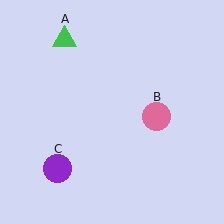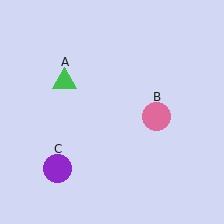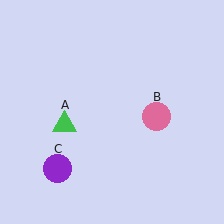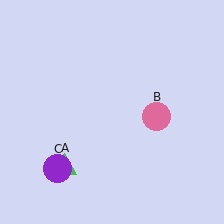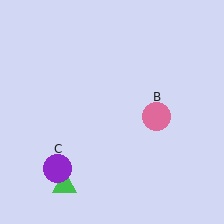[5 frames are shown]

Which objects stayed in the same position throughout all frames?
Pink circle (object B) and purple circle (object C) remained stationary.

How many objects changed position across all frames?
1 object changed position: green triangle (object A).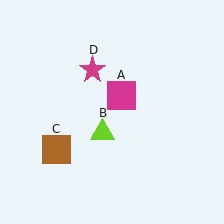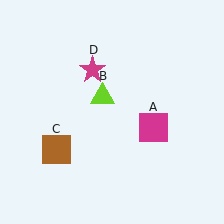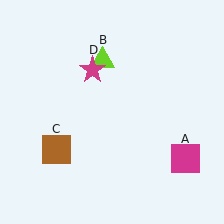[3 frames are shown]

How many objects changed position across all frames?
2 objects changed position: magenta square (object A), lime triangle (object B).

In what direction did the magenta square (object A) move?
The magenta square (object A) moved down and to the right.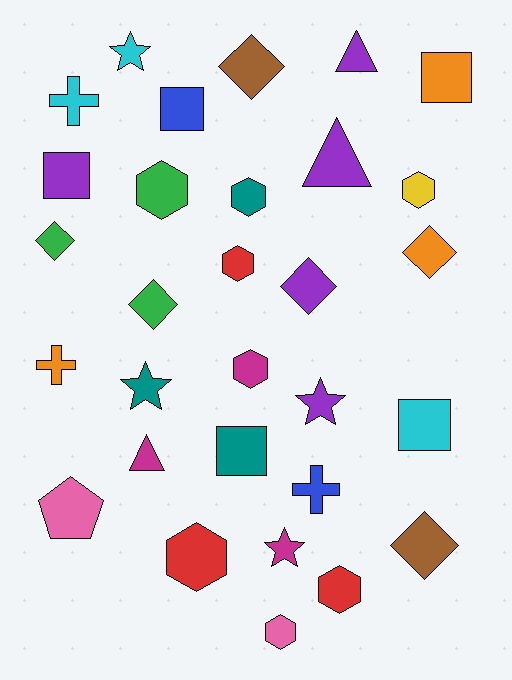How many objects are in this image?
There are 30 objects.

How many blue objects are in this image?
There are 2 blue objects.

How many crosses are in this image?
There are 3 crosses.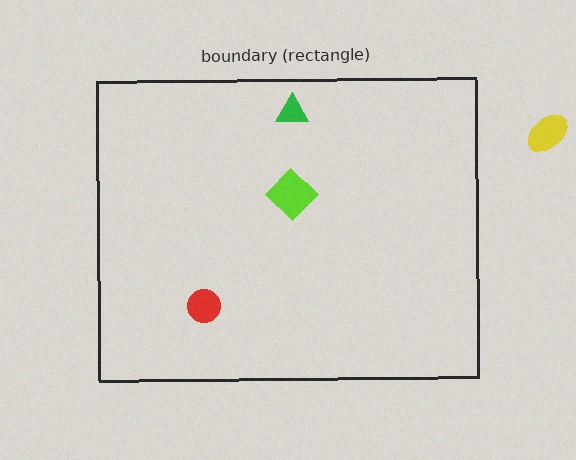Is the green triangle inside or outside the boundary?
Inside.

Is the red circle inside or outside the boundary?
Inside.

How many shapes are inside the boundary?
3 inside, 1 outside.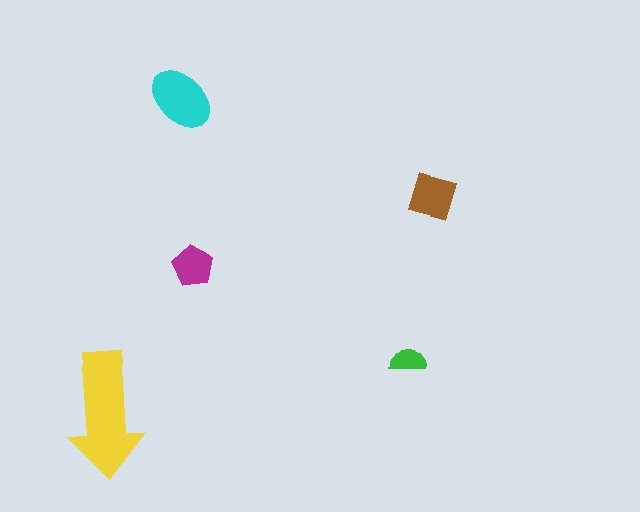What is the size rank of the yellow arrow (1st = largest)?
1st.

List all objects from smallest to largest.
The green semicircle, the magenta pentagon, the brown square, the cyan ellipse, the yellow arrow.